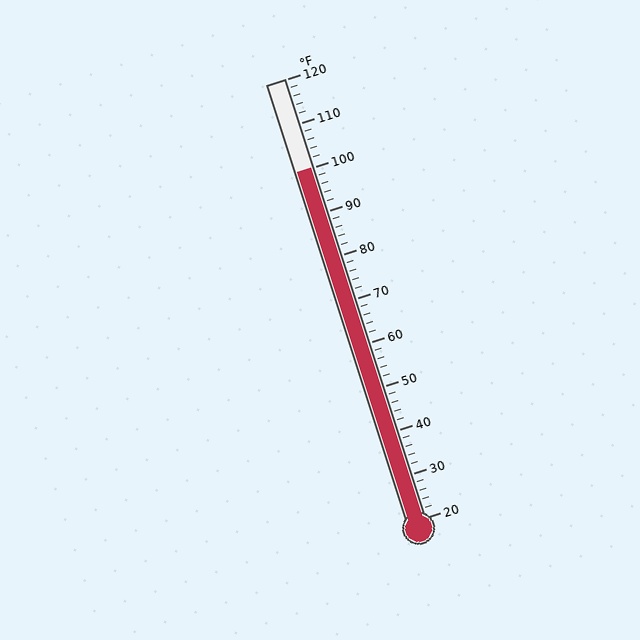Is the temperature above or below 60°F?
The temperature is above 60°F.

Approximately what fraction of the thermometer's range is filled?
The thermometer is filled to approximately 80% of its range.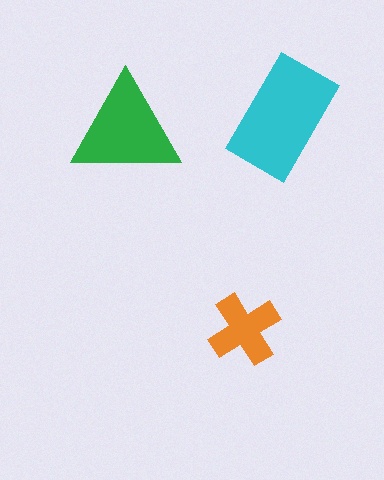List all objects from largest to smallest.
The cyan rectangle, the green triangle, the orange cross.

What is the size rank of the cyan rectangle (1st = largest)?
1st.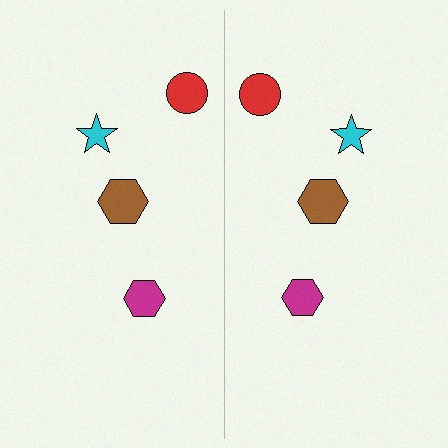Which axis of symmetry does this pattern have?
The pattern has a vertical axis of symmetry running through the center of the image.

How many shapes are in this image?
There are 8 shapes in this image.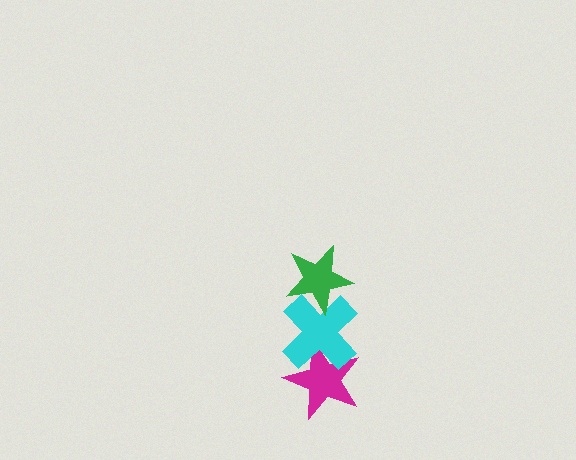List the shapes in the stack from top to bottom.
From top to bottom: the green star, the cyan cross, the magenta star.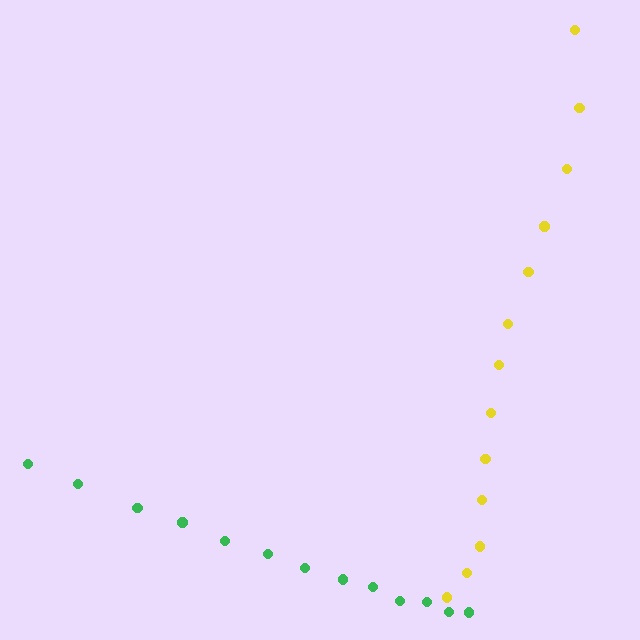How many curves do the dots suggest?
There are 2 distinct paths.